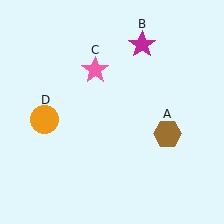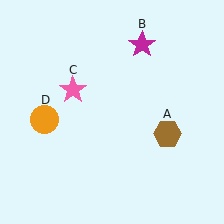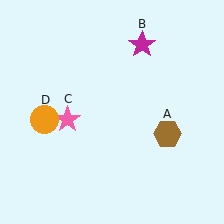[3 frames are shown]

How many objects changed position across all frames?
1 object changed position: pink star (object C).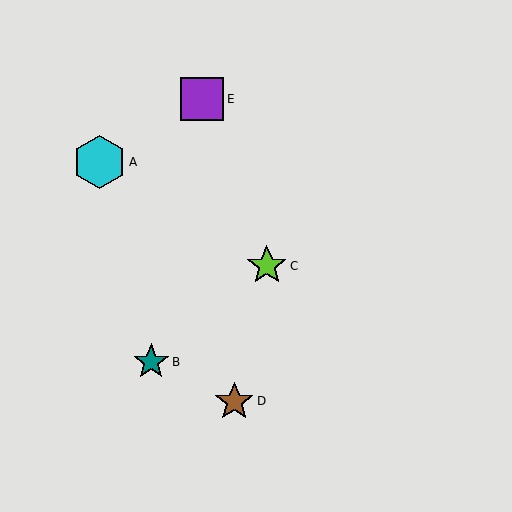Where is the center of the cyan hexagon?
The center of the cyan hexagon is at (99, 162).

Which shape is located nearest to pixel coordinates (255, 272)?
The lime star (labeled C) at (267, 266) is nearest to that location.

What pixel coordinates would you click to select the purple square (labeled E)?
Click at (202, 99) to select the purple square E.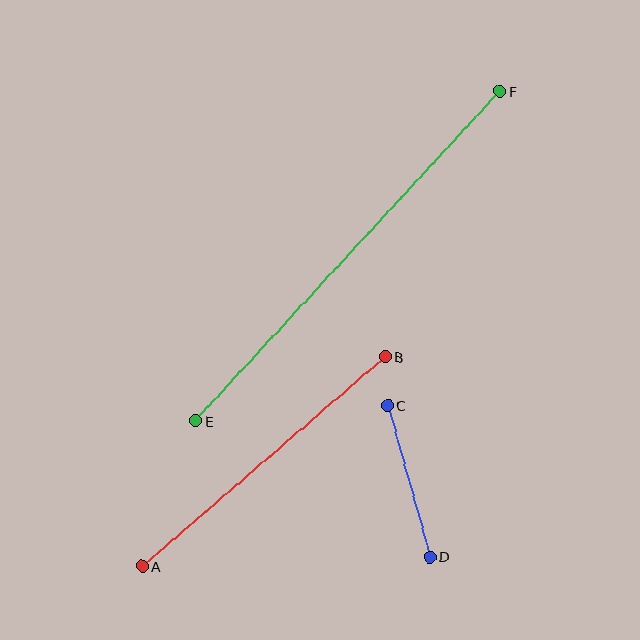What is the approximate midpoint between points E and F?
The midpoint is at approximately (348, 256) pixels.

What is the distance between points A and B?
The distance is approximately 321 pixels.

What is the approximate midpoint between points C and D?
The midpoint is at approximately (409, 481) pixels.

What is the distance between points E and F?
The distance is approximately 449 pixels.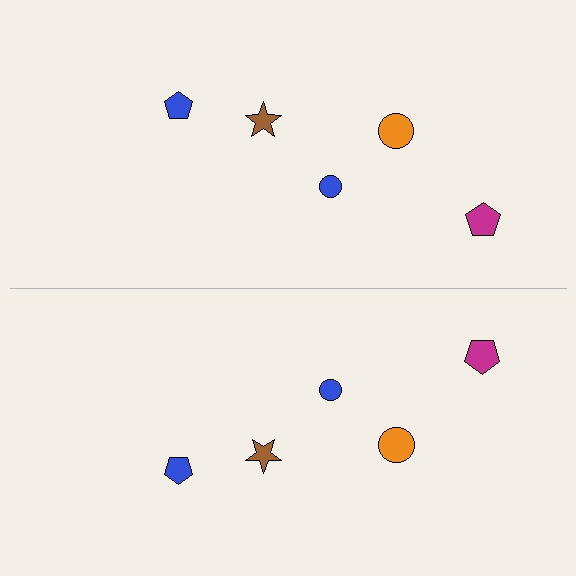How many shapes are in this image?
There are 10 shapes in this image.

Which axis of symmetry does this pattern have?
The pattern has a horizontal axis of symmetry running through the center of the image.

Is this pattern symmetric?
Yes, this pattern has bilateral (reflection) symmetry.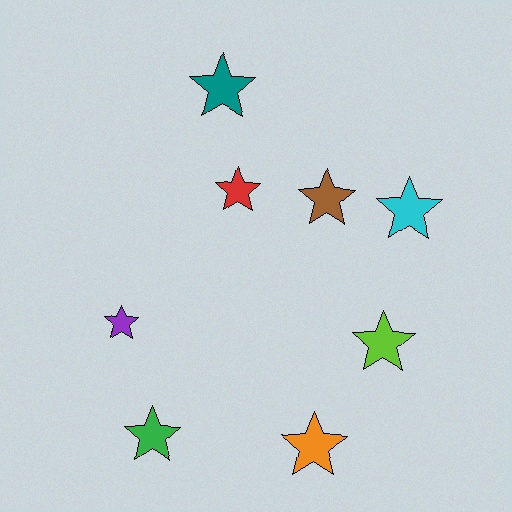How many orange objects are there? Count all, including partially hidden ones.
There is 1 orange object.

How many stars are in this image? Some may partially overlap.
There are 8 stars.